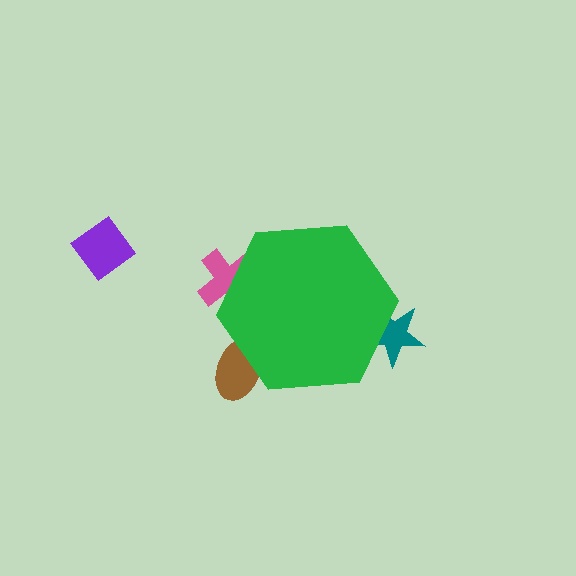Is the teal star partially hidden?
Yes, the teal star is partially hidden behind the green hexagon.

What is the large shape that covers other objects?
A green hexagon.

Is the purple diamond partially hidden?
No, the purple diamond is fully visible.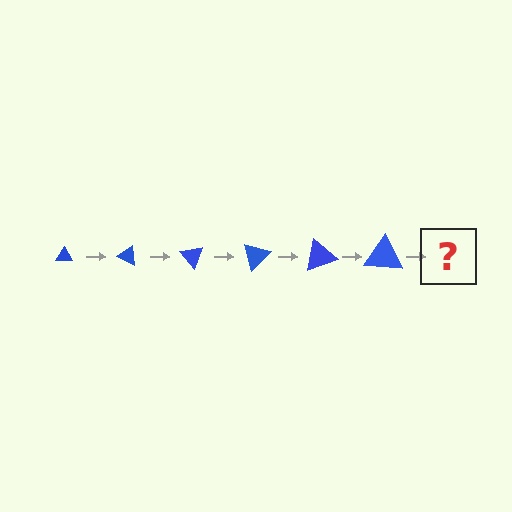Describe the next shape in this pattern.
It should be a triangle, larger than the previous one and rotated 150 degrees from the start.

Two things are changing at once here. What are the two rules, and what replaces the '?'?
The two rules are that the triangle grows larger each step and it rotates 25 degrees each step. The '?' should be a triangle, larger than the previous one and rotated 150 degrees from the start.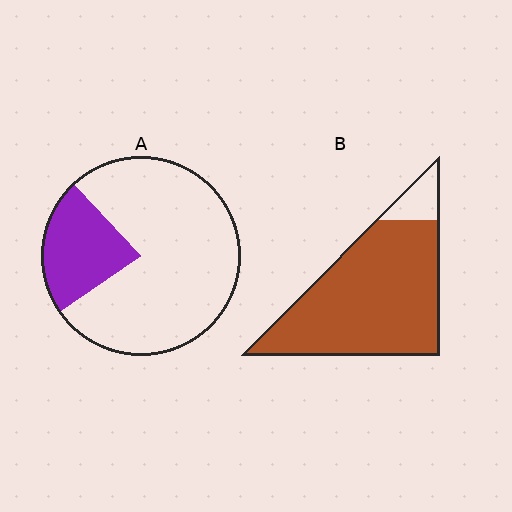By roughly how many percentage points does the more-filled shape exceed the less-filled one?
By roughly 65 percentage points (B over A).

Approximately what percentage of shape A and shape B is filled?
A is approximately 25% and B is approximately 90%.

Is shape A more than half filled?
No.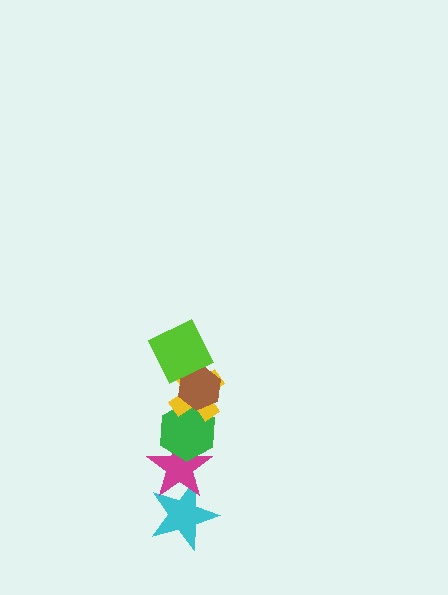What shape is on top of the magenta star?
The green hexagon is on top of the magenta star.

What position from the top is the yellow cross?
The yellow cross is 3rd from the top.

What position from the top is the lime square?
The lime square is 1st from the top.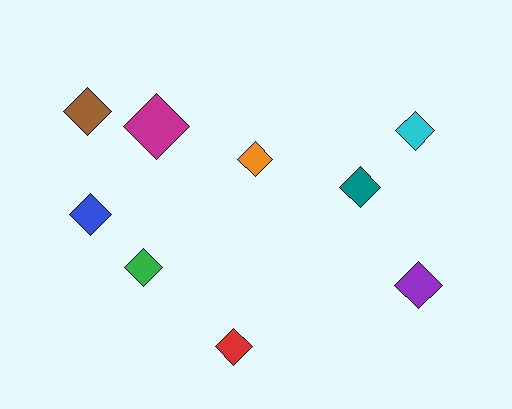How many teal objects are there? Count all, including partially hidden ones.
There is 1 teal object.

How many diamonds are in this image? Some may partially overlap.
There are 9 diamonds.